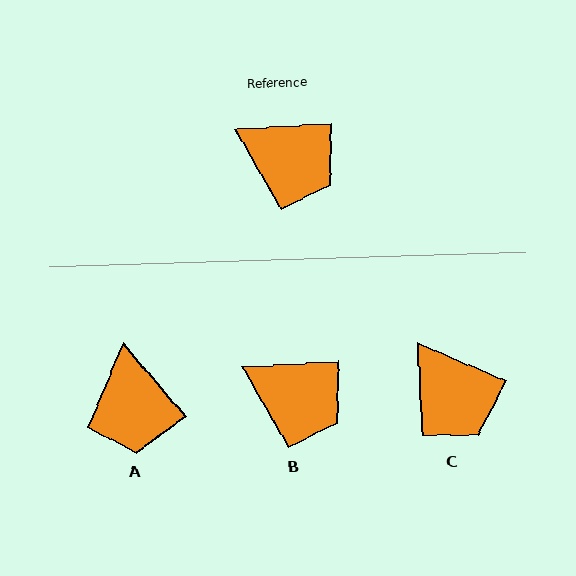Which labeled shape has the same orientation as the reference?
B.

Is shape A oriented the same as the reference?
No, it is off by about 53 degrees.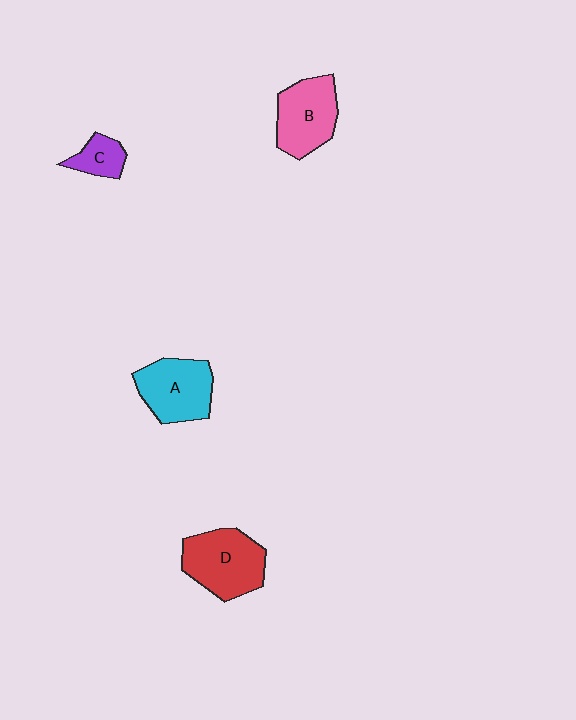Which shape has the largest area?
Shape D (red).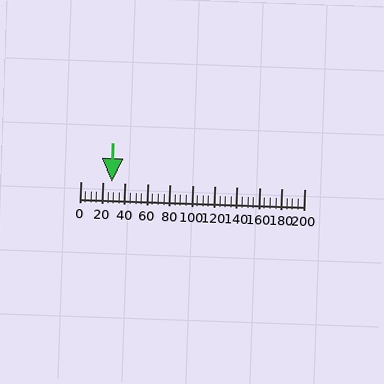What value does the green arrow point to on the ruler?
The green arrow points to approximately 28.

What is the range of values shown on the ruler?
The ruler shows values from 0 to 200.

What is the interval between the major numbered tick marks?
The major tick marks are spaced 20 units apart.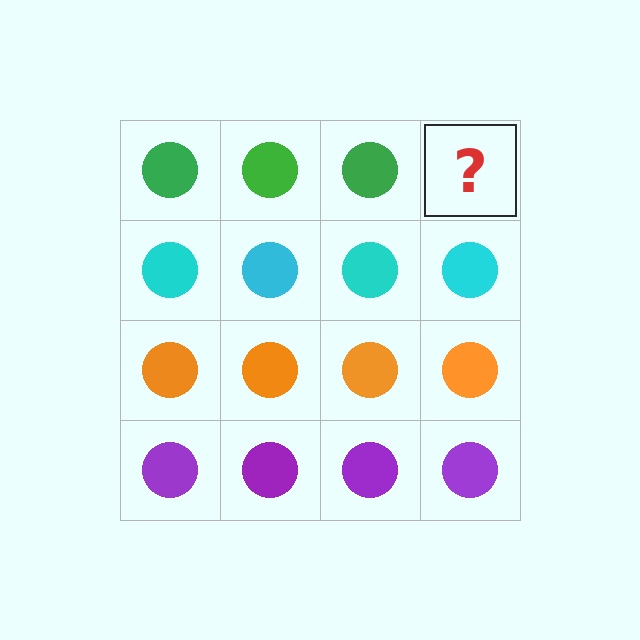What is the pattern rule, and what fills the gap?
The rule is that each row has a consistent color. The gap should be filled with a green circle.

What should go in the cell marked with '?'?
The missing cell should contain a green circle.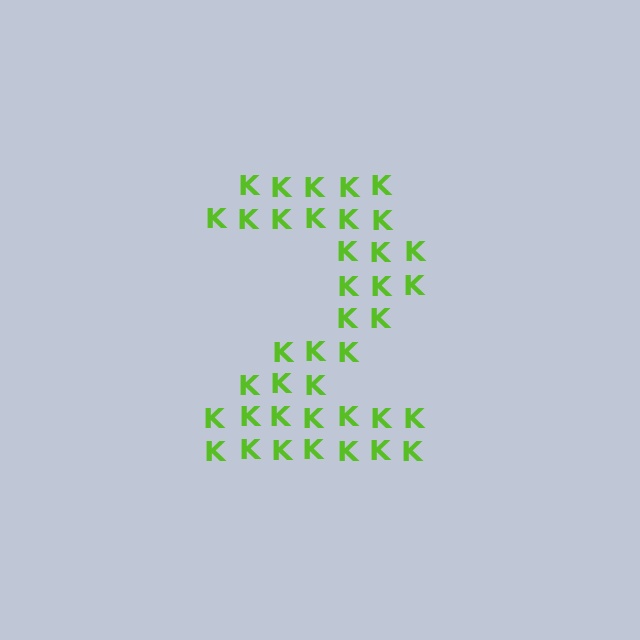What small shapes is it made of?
It is made of small letter K's.